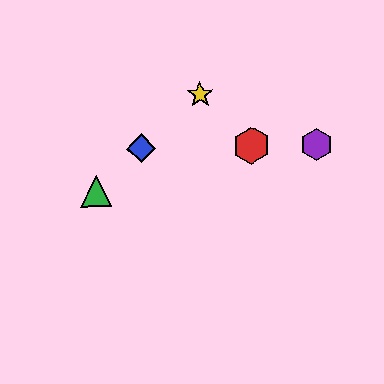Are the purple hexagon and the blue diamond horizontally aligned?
Yes, both are at y≈144.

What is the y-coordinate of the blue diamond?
The blue diamond is at y≈148.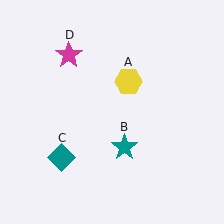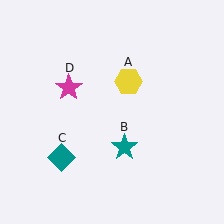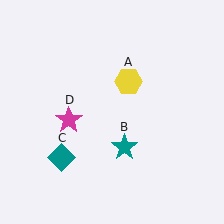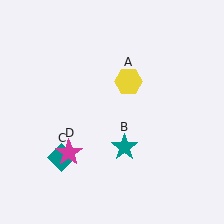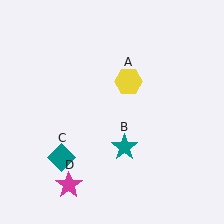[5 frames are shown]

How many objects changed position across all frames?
1 object changed position: magenta star (object D).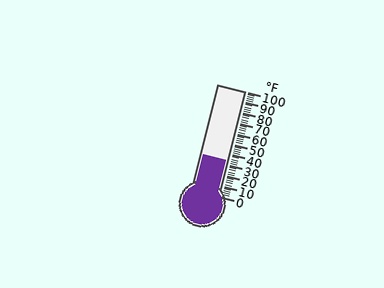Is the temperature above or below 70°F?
The temperature is below 70°F.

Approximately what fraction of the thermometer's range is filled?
The thermometer is filled to approximately 35% of its range.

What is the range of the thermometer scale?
The thermometer scale ranges from 0°F to 100°F.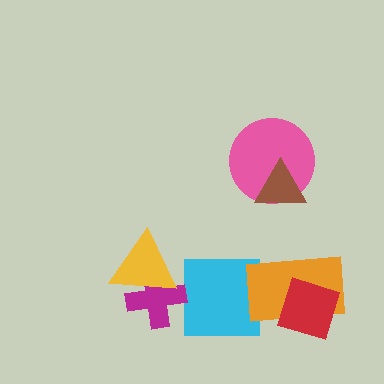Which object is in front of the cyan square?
The orange rectangle is in front of the cyan square.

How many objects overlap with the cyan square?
1 object overlaps with the cyan square.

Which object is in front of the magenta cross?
The yellow triangle is in front of the magenta cross.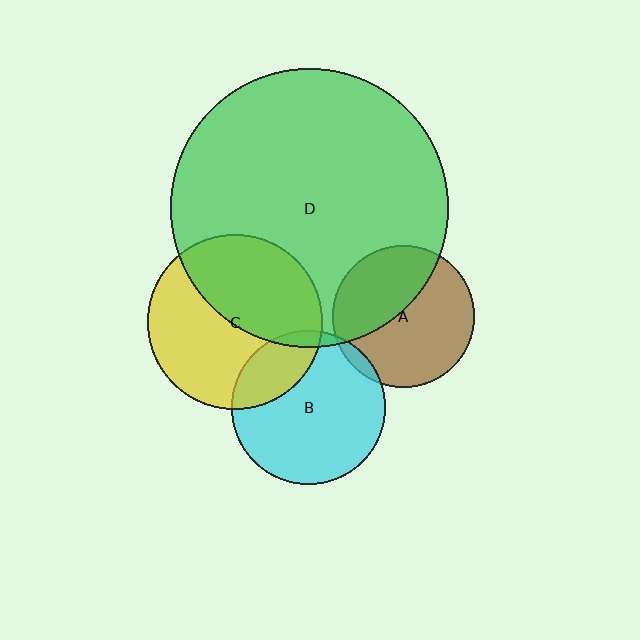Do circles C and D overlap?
Yes.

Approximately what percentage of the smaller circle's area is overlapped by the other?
Approximately 45%.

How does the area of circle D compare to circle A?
Approximately 3.9 times.